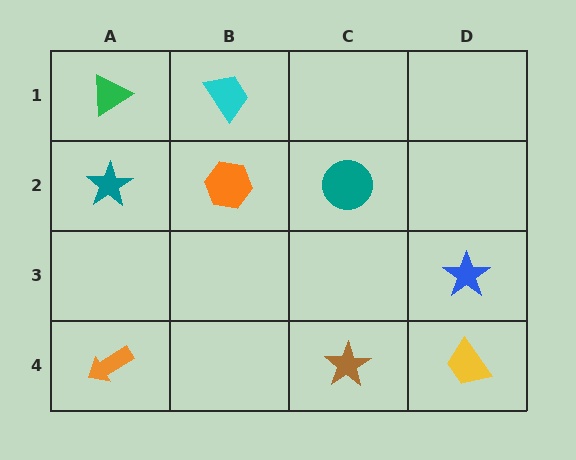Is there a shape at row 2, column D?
No, that cell is empty.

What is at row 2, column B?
An orange hexagon.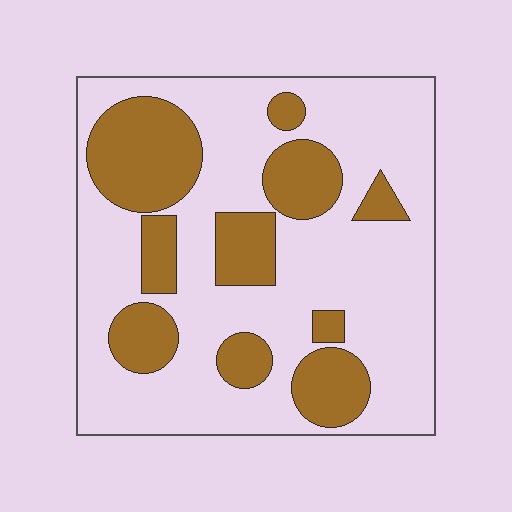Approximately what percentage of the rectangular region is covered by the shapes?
Approximately 30%.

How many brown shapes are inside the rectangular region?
10.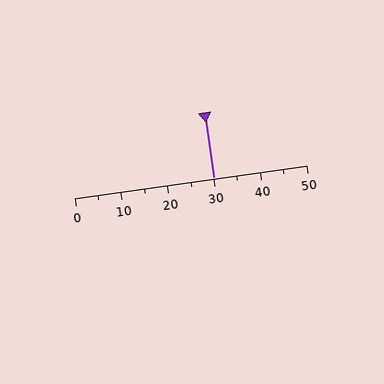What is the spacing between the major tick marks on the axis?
The major ticks are spaced 10 apart.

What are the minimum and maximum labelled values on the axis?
The axis runs from 0 to 50.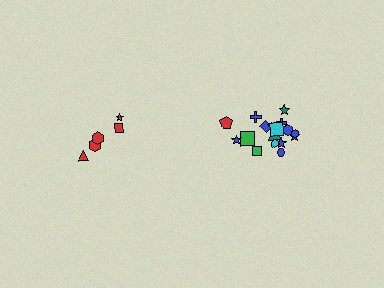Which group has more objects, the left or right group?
The right group.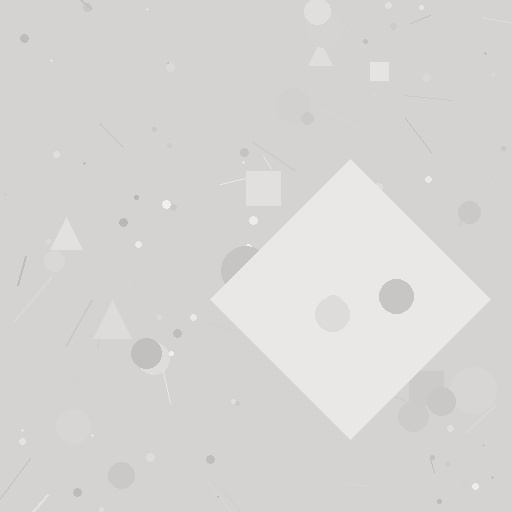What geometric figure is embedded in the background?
A diamond is embedded in the background.